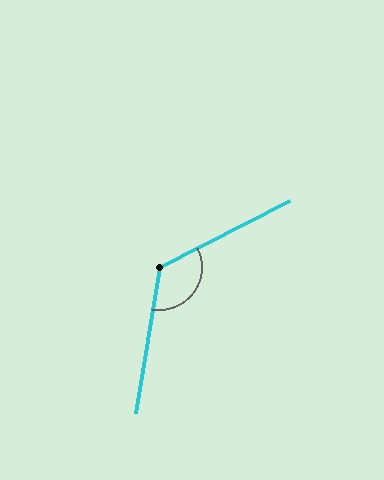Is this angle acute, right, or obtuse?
It is obtuse.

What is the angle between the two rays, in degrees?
Approximately 127 degrees.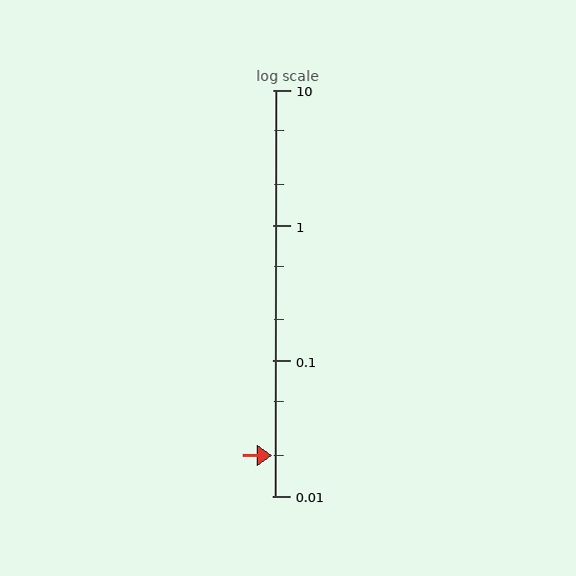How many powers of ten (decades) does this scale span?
The scale spans 3 decades, from 0.01 to 10.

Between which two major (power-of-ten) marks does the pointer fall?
The pointer is between 0.01 and 0.1.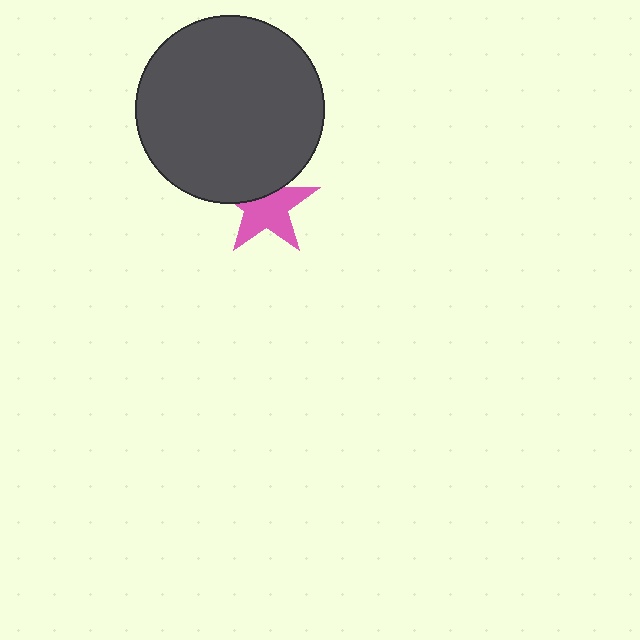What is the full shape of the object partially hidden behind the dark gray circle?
The partially hidden object is a pink star.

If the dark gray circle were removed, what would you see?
You would see the complete pink star.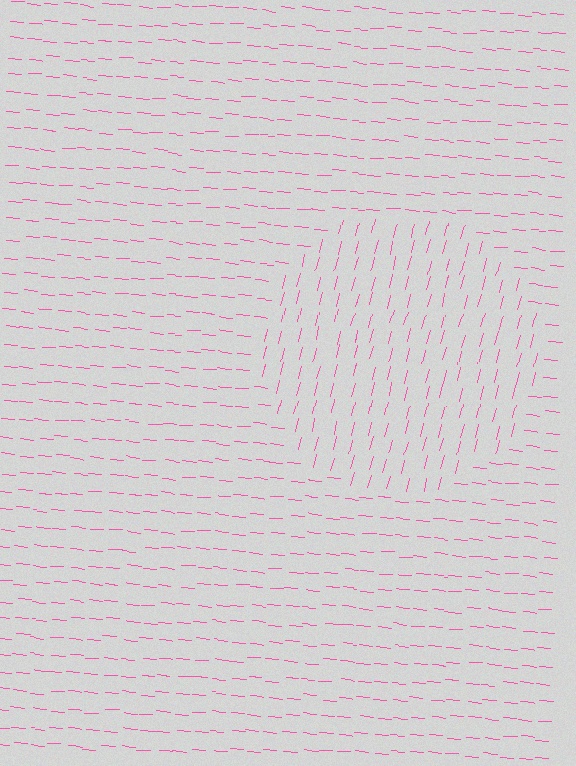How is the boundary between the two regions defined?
The boundary is defined purely by a change in line orientation (approximately 80 degrees difference). All lines are the same color and thickness.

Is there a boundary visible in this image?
Yes, there is a texture boundary formed by a change in line orientation.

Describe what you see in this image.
The image is filled with small pink line segments. A circle region in the image has lines oriented differently from the surrounding lines, creating a visible texture boundary.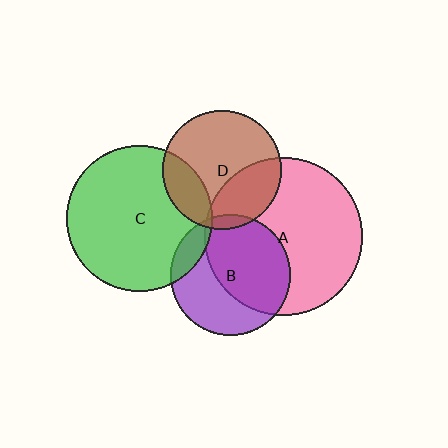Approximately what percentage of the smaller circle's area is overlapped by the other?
Approximately 55%.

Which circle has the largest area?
Circle A (pink).